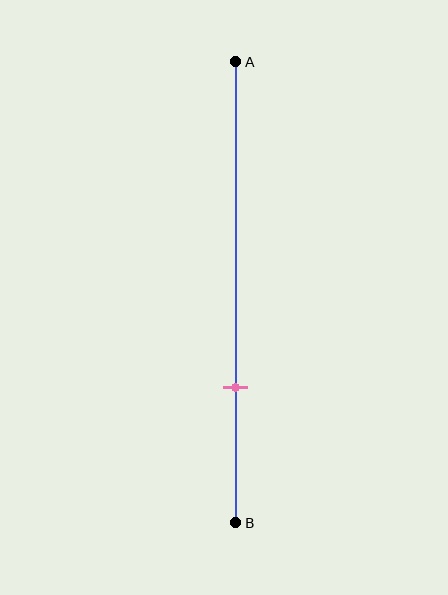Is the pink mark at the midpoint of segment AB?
No, the mark is at about 70% from A, not at the 50% midpoint.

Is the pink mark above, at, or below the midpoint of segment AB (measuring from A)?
The pink mark is below the midpoint of segment AB.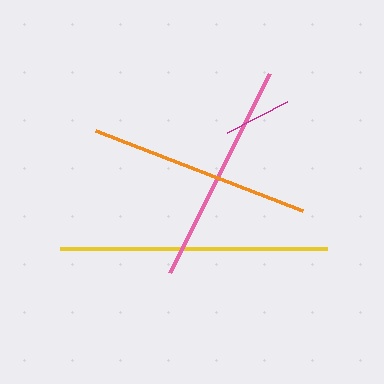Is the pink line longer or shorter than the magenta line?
The pink line is longer than the magenta line.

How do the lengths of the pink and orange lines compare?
The pink and orange lines are approximately the same length.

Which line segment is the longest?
The yellow line is the longest at approximately 267 pixels.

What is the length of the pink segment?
The pink segment is approximately 223 pixels long.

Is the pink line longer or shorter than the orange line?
The pink line is longer than the orange line.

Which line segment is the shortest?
The magenta line is the shortest at approximately 67 pixels.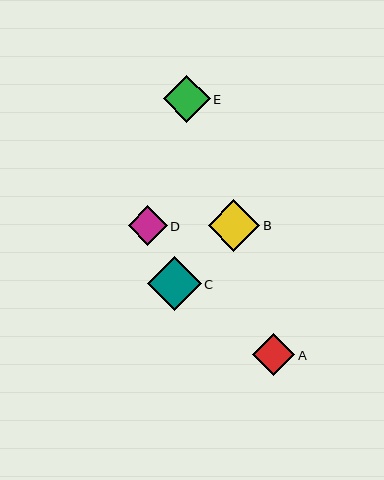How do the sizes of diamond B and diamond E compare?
Diamond B and diamond E are approximately the same size.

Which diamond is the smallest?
Diamond D is the smallest with a size of approximately 39 pixels.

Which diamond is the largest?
Diamond C is the largest with a size of approximately 54 pixels.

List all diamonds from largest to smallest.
From largest to smallest: C, B, E, A, D.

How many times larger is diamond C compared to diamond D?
Diamond C is approximately 1.4 times the size of diamond D.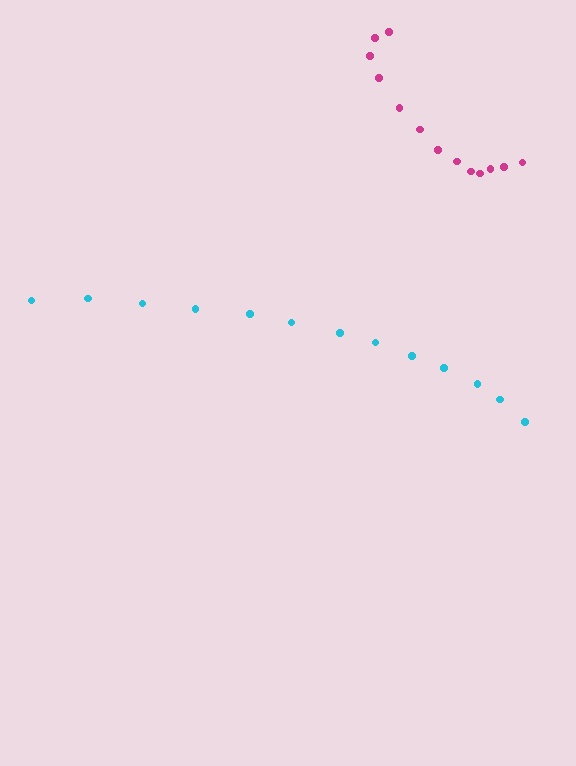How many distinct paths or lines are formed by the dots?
There are 2 distinct paths.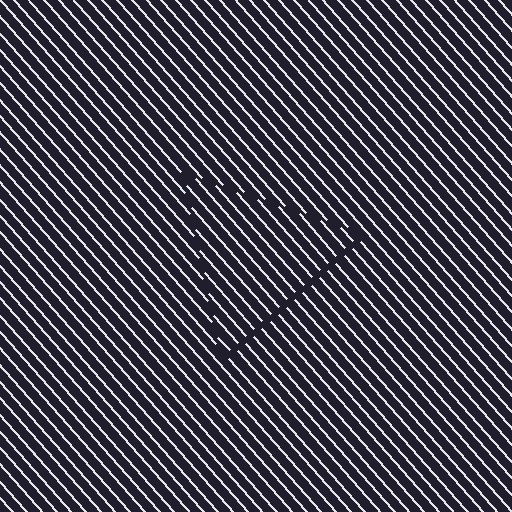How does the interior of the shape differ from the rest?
The interior of the shape contains the same grating, shifted by half a period — the contour is defined by the phase discontinuity where line-ends from the inner and outer gratings abut.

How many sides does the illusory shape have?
3 sides — the line-ends trace a triangle.